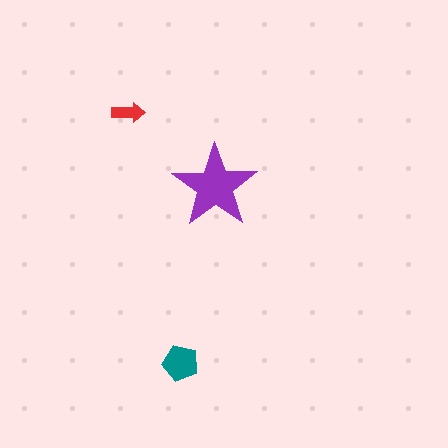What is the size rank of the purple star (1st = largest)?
1st.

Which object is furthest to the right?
The purple star is rightmost.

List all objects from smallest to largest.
The red arrow, the teal pentagon, the purple star.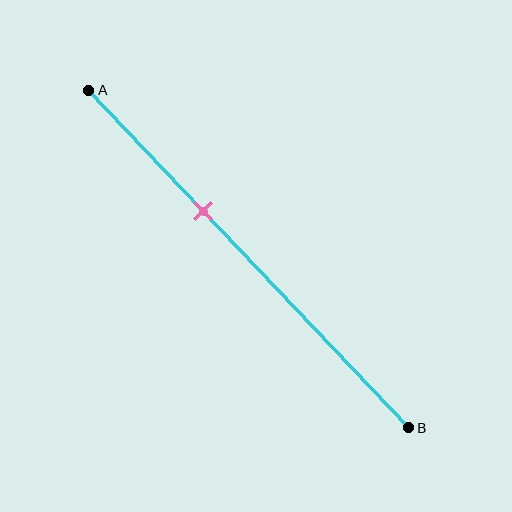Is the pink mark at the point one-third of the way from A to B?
Yes, the mark is approximately at the one-third point.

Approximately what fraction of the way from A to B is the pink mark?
The pink mark is approximately 35% of the way from A to B.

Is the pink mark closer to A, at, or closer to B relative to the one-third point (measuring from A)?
The pink mark is approximately at the one-third point of segment AB.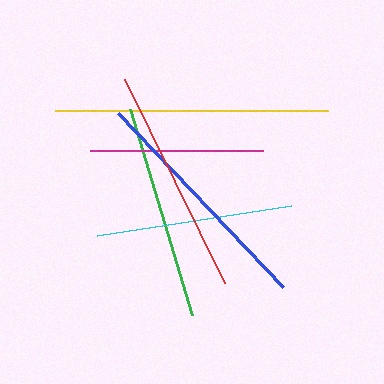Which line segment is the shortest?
The magenta line is the shortest at approximately 173 pixels.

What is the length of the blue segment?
The blue segment is approximately 239 pixels long.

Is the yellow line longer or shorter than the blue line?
The yellow line is longer than the blue line.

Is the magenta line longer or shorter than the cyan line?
The cyan line is longer than the magenta line.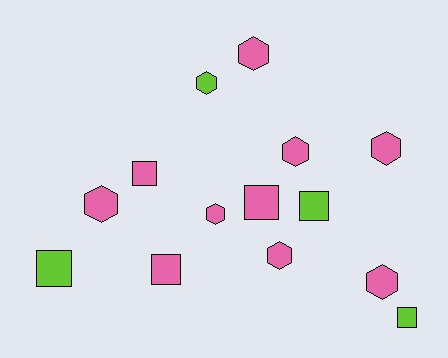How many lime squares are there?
There are 3 lime squares.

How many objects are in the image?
There are 14 objects.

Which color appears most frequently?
Pink, with 10 objects.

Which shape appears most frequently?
Hexagon, with 8 objects.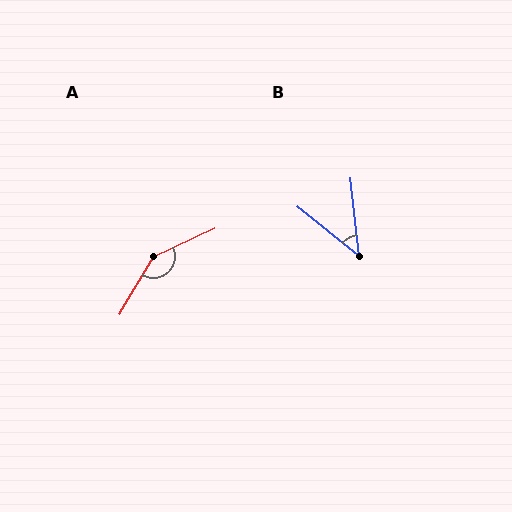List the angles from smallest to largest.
B (45°), A (145°).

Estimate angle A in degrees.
Approximately 145 degrees.